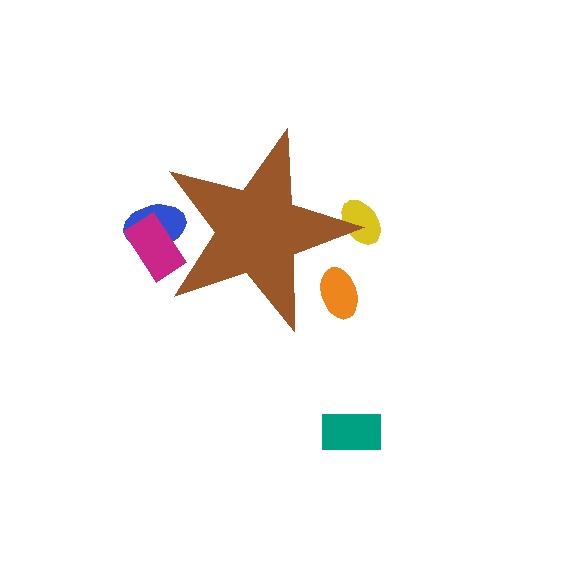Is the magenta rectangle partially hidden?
Yes, the magenta rectangle is partially hidden behind the brown star.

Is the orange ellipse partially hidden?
Yes, the orange ellipse is partially hidden behind the brown star.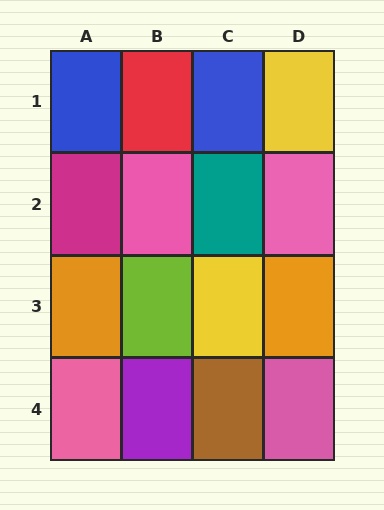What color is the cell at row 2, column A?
Magenta.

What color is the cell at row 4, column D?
Pink.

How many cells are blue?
2 cells are blue.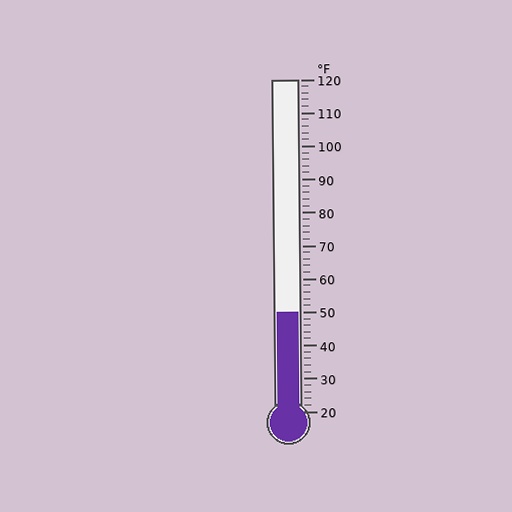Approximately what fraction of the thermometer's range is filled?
The thermometer is filled to approximately 30% of its range.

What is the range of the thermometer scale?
The thermometer scale ranges from 20°F to 120°F.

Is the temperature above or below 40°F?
The temperature is above 40°F.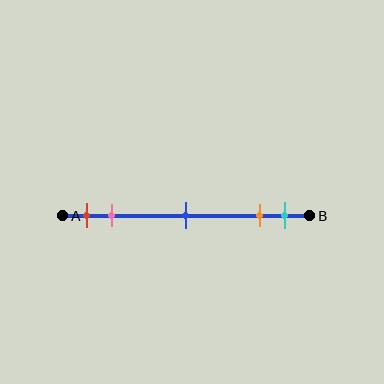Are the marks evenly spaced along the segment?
No, the marks are not evenly spaced.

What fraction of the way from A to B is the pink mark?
The pink mark is approximately 20% (0.2) of the way from A to B.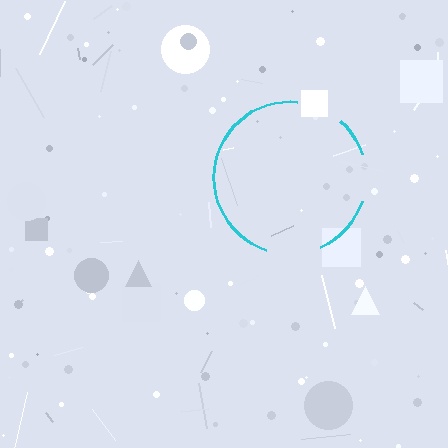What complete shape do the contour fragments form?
The contour fragments form a circle.